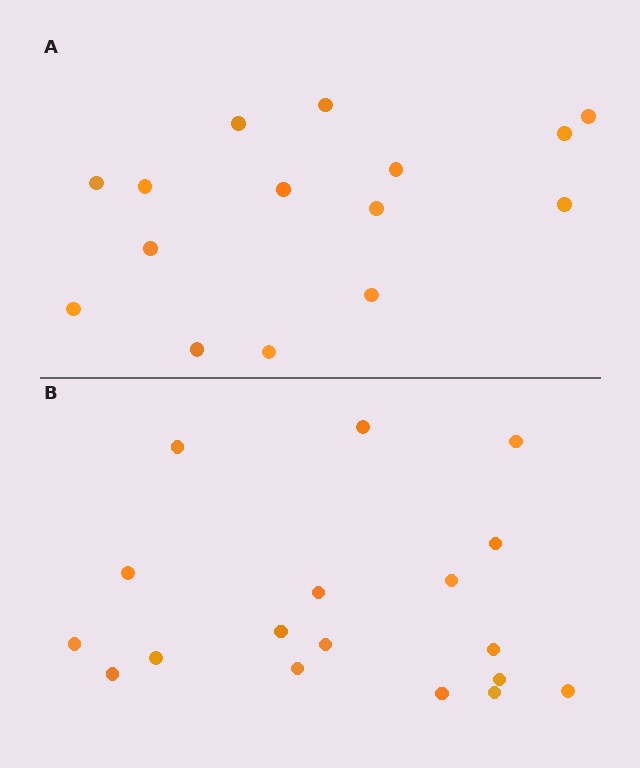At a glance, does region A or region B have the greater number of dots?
Region B (the bottom region) has more dots.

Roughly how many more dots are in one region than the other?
Region B has just a few more — roughly 2 or 3 more dots than region A.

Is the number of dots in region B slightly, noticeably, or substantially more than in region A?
Region B has only slightly more — the two regions are fairly close. The ratio is roughly 1.2 to 1.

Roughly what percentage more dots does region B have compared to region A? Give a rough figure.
About 20% more.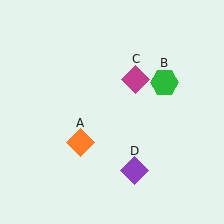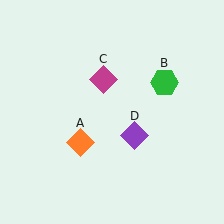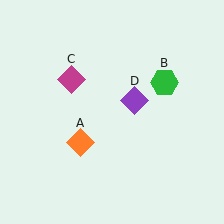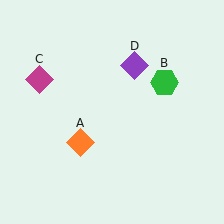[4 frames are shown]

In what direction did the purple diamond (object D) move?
The purple diamond (object D) moved up.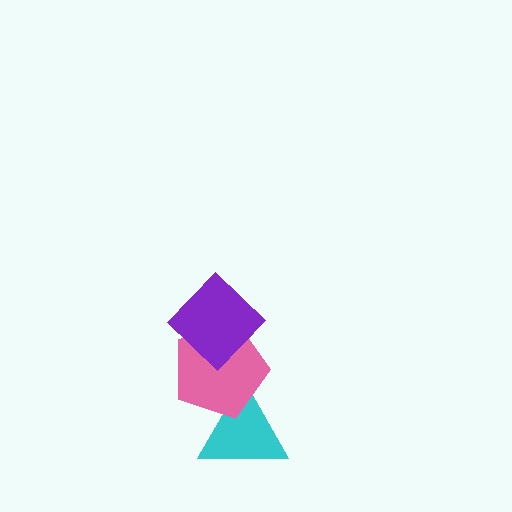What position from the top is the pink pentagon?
The pink pentagon is 2nd from the top.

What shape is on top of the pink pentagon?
The purple diamond is on top of the pink pentagon.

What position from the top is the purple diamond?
The purple diamond is 1st from the top.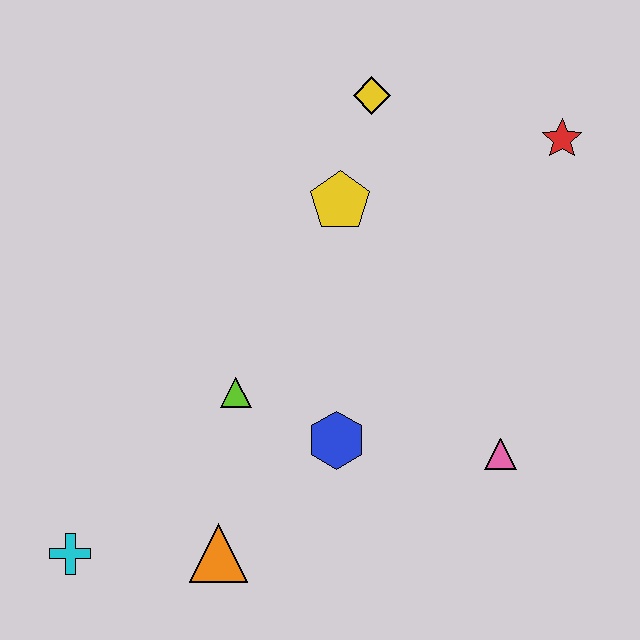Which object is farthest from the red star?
The cyan cross is farthest from the red star.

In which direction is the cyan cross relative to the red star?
The cyan cross is to the left of the red star.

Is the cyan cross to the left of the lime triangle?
Yes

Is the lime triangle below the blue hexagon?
No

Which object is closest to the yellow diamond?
The yellow pentagon is closest to the yellow diamond.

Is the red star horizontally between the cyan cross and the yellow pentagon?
No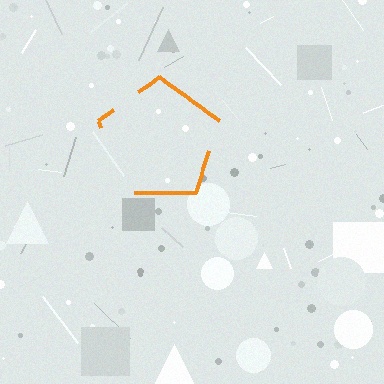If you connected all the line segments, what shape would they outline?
They would outline a pentagon.